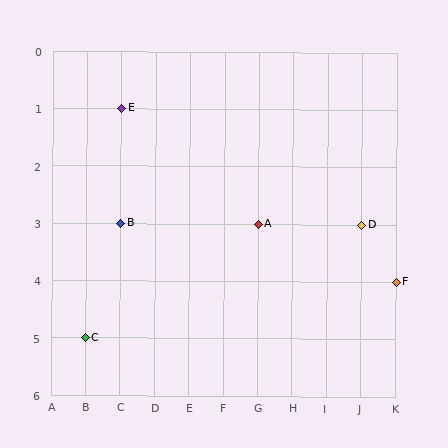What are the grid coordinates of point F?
Point F is at grid coordinates (K, 4).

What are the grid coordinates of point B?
Point B is at grid coordinates (C, 3).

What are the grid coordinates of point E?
Point E is at grid coordinates (C, 1).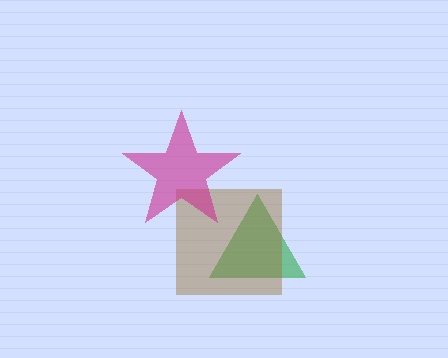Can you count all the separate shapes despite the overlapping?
Yes, there are 3 separate shapes.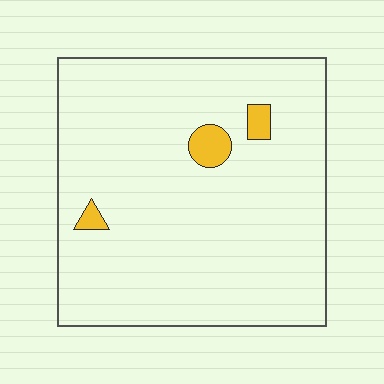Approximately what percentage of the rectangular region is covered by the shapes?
Approximately 5%.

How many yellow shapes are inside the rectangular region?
3.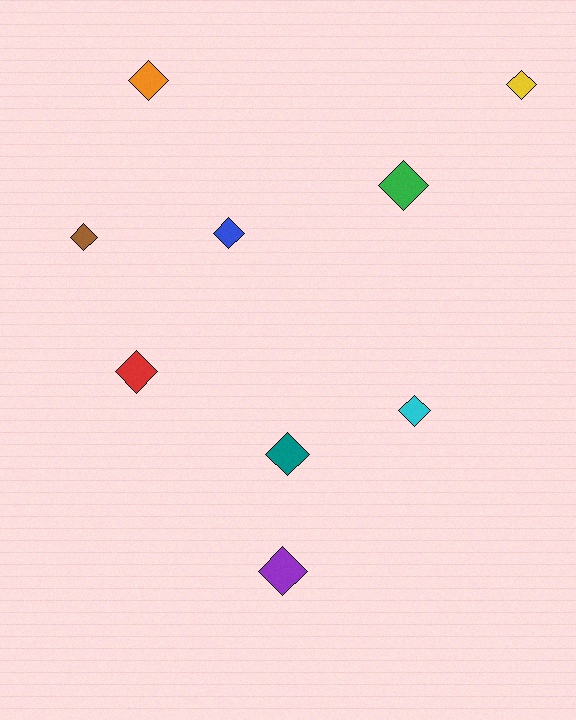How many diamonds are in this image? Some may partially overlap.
There are 9 diamonds.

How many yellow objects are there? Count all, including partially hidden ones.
There is 1 yellow object.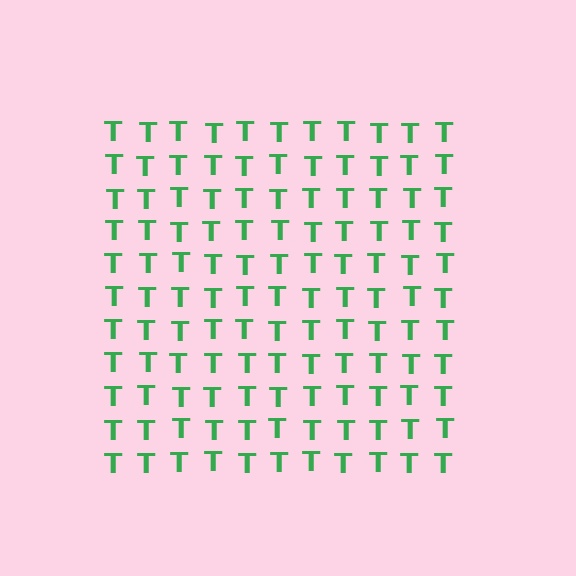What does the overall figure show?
The overall figure shows a square.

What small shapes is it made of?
It is made of small letter T's.